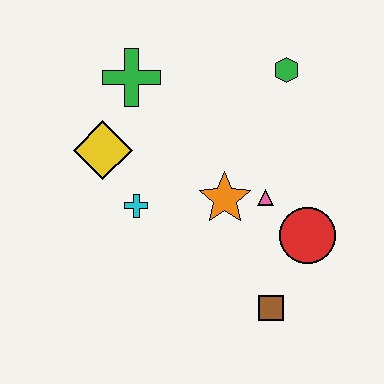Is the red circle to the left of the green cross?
No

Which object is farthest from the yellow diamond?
The brown square is farthest from the yellow diamond.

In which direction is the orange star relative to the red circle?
The orange star is to the left of the red circle.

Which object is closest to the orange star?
The pink triangle is closest to the orange star.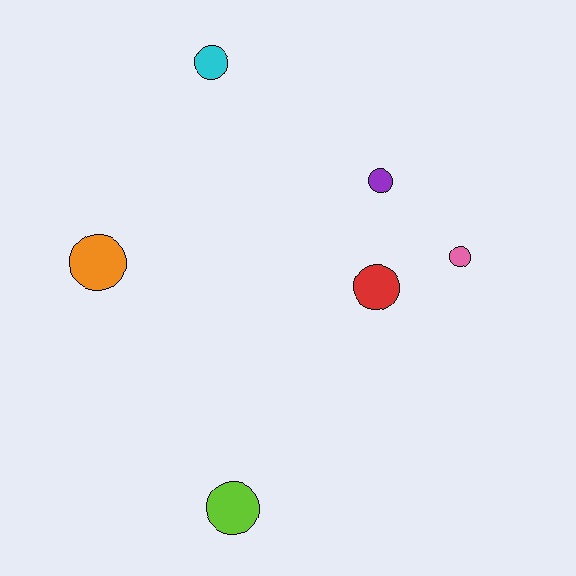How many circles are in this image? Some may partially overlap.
There are 6 circles.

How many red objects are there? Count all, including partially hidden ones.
There is 1 red object.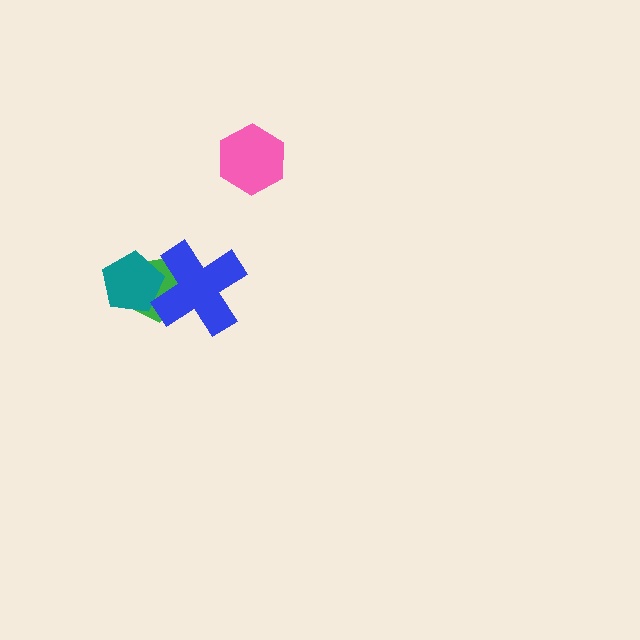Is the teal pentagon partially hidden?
Yes, it is partially covered by another shape.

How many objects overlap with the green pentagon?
2 objects overlap with the green pentagon.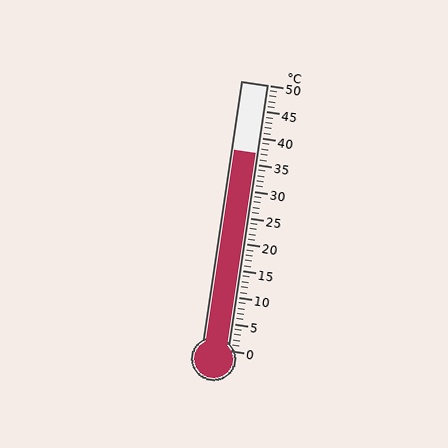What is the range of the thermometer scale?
The thermometer scale ranges from 0°C to 50°C.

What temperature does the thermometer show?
The thermometer shows approximately 37°C.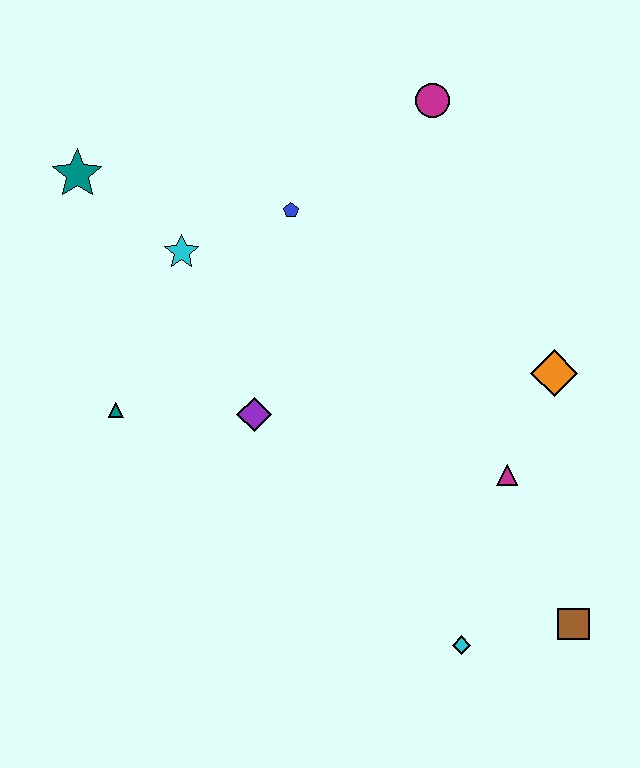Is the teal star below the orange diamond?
No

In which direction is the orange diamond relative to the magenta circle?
The orange diamond is below the magenta circle.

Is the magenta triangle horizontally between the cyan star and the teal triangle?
No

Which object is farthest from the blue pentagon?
The brown square is farthest from the blue pentagon.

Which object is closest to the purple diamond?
The teal triangle is closest to the purple diamond.